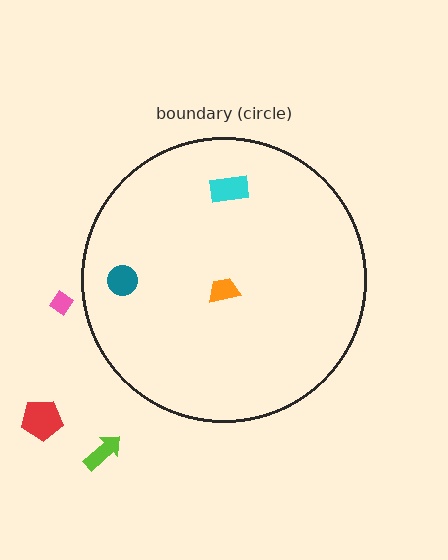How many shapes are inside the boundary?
3 inside, 3 outside.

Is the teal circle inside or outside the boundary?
Inside.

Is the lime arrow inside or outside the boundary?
Outside.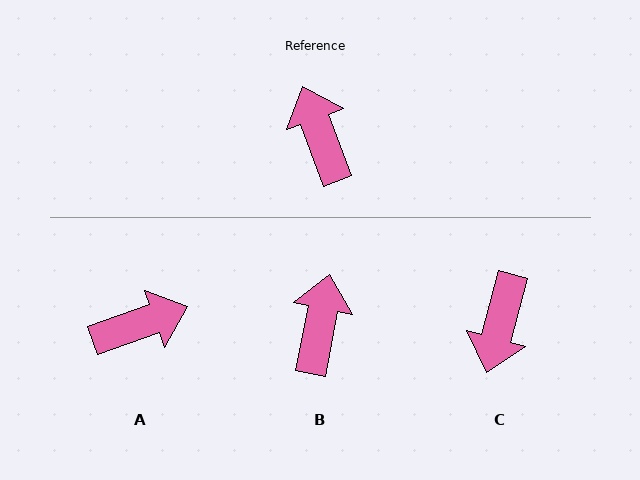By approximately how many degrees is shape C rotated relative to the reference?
Approximately 144 degrees counter-clockwise.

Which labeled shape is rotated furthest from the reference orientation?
C, about 144 degrees away.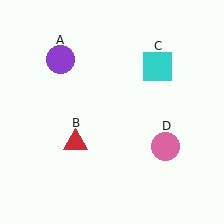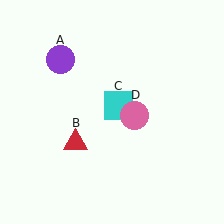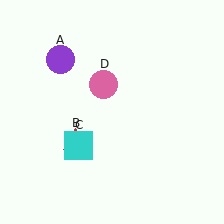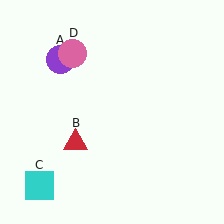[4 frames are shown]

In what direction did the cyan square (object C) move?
The cyan square (object C) moved down and to the left.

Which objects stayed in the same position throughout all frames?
Purple circle (object A) and red triangle (object B) remained stationary.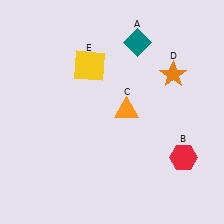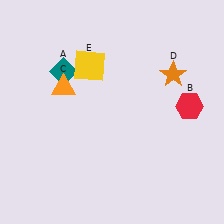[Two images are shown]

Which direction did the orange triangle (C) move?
The orange triangle (C) moved left.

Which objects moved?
The objects that moved are: the teal diamond (A), the red hexagon (B), the orange triangle (C).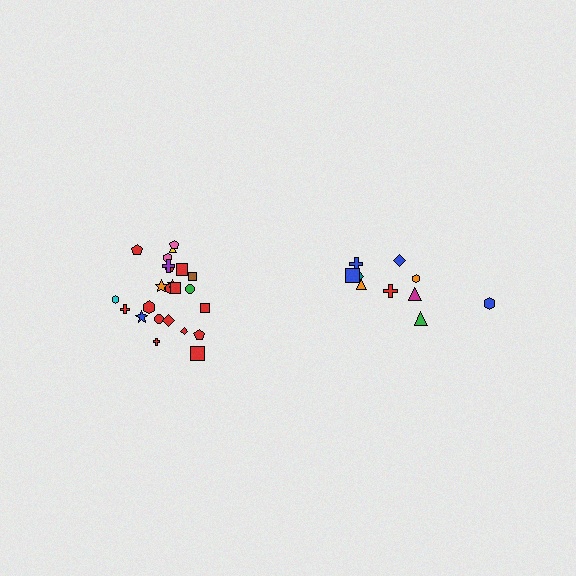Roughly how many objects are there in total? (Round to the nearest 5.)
Roughly 35 objects in total.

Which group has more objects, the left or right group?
The left group.